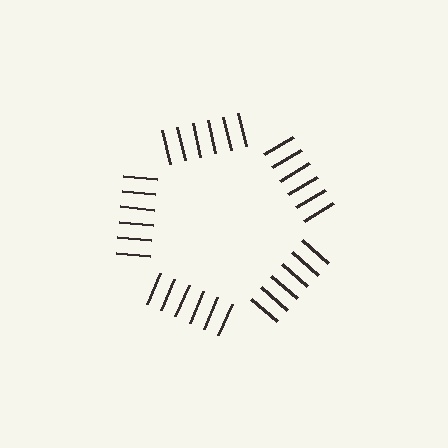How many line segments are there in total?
30 — 6 along each of the 5 edges.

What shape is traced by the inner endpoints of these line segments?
An illusory pentagon — the line segments terminate on its edges but no continuous stroke is drawn.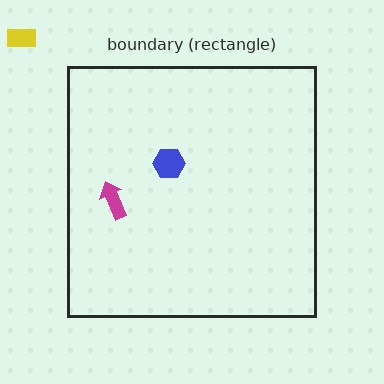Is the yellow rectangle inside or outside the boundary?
Outside.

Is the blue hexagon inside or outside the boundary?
Inside.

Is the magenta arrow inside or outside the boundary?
Inside.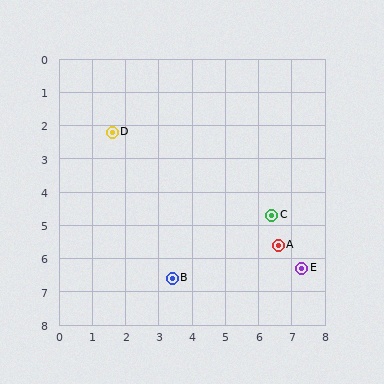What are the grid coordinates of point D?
Point D is at approximately (1.6, 2.2).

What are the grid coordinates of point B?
Point B is at approximately (3.4, 6.6).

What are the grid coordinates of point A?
Point A is at approximately (6.6, 5.6).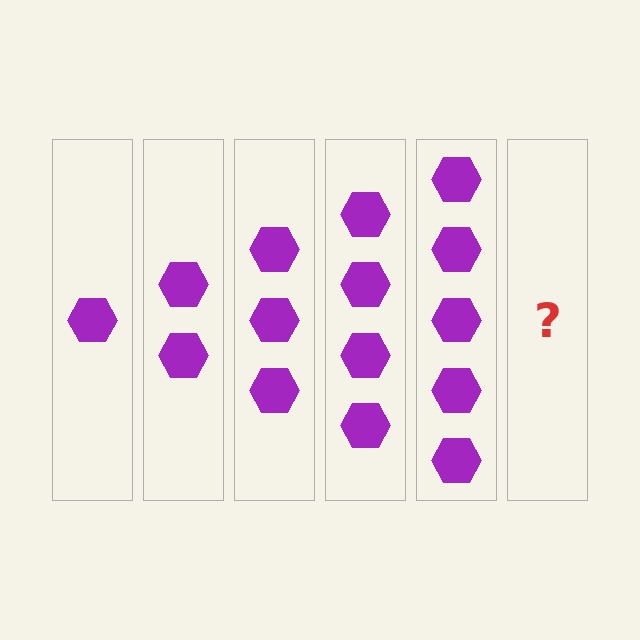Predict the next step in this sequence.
The next step is 6 hexagons.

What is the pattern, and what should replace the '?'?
The pattern is that each step adds one more hexagon. The '?' should be 6 hexagons.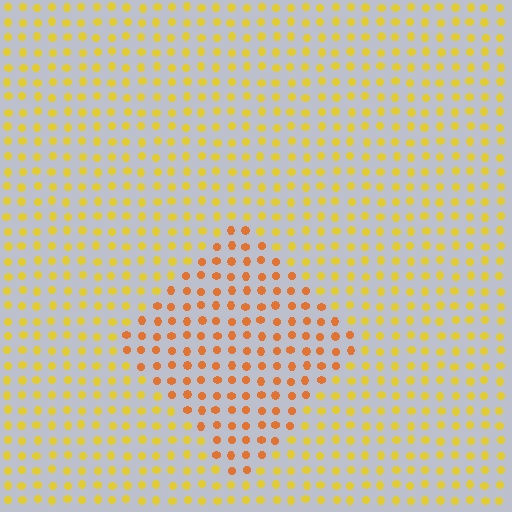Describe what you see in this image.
The image is filled with small yellow elements in a uniform arrangement. A diamond-shaped region is visible where the elements are tinted to a slightly different hue, forming a subtle color boundary.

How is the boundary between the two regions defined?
The boundary is defined purely by a slight shift in hue (about 31 degrees). Spacing, size, and orientation are identical on both sides.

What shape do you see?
I see a diamond.